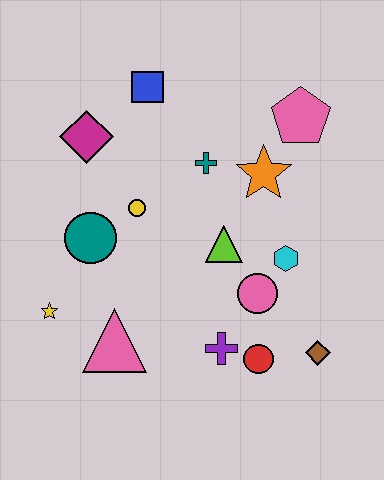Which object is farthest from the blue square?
The brown diamond is farthest from the blue square.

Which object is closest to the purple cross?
The red circle is closest to the purple cross.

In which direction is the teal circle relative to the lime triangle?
The teal circle is to the left of the lime triangle.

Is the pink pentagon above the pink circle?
Yes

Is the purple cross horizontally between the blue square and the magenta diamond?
No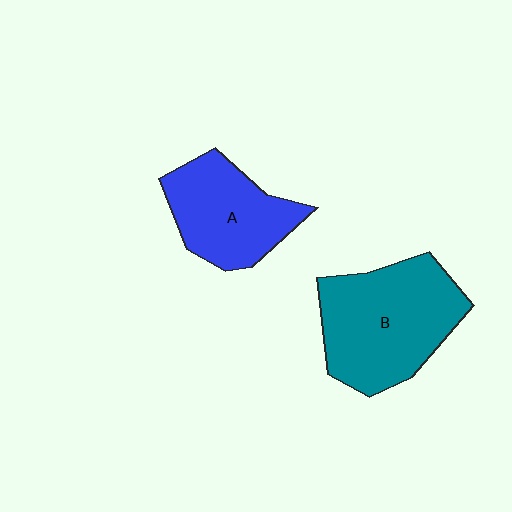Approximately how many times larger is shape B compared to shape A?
Approximately 1.4 times.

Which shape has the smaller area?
Shape A (blue).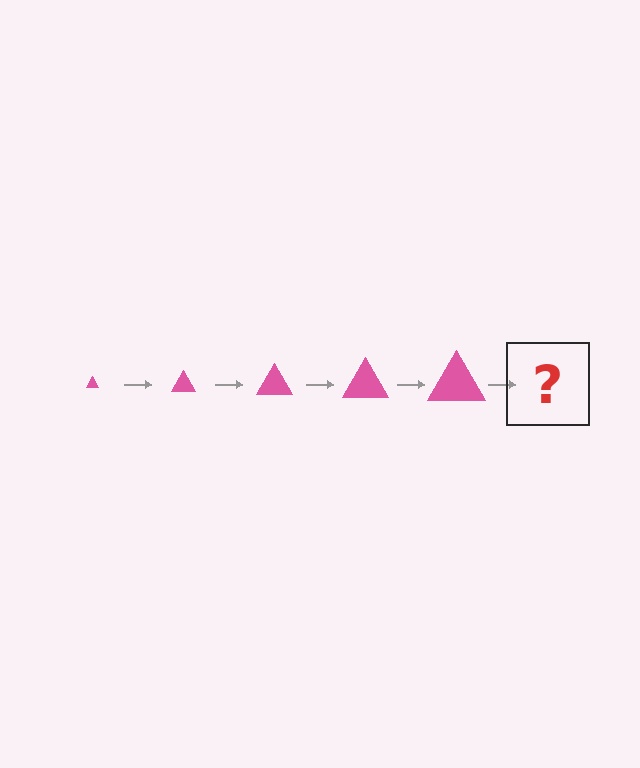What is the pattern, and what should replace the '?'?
The pattern is that the triangle gets progressively larger each step. The '?' should be a pink triangle, larger than the previous one.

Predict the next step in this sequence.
The next step is a pink triangle, larger than the previous one.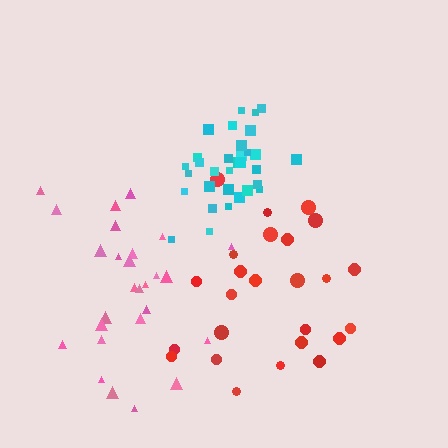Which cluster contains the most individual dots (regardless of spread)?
Cyan (32).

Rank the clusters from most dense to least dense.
cyan, red, pink.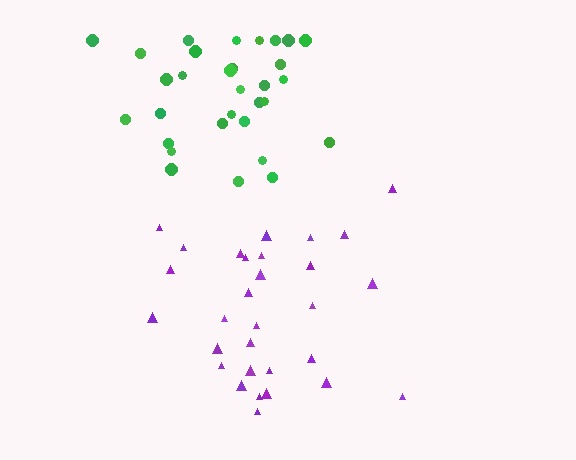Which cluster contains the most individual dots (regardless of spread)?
Green (31).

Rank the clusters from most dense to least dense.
green, purple.